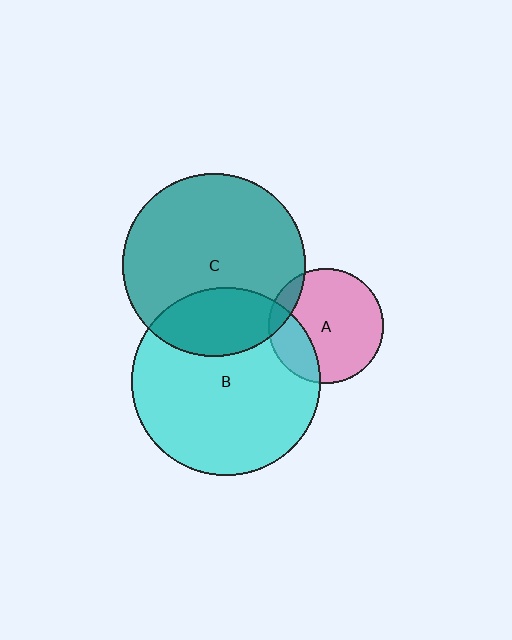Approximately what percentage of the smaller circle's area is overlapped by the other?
Approximately 25%.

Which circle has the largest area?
Circle B (cyan).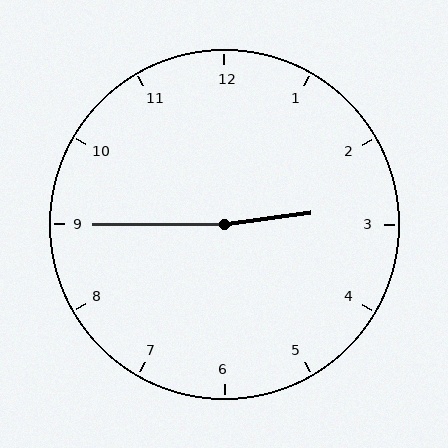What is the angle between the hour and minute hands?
Approximately 172 degrees.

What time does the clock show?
2:45.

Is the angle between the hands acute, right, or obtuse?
It is obtuse.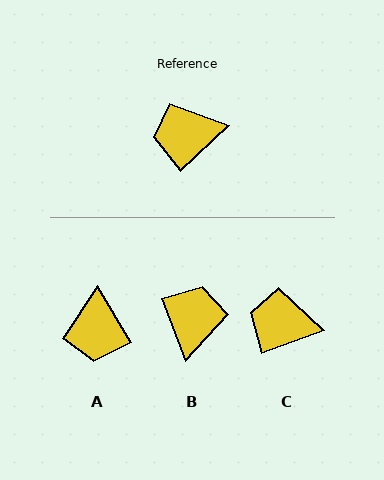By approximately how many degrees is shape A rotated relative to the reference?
Approximately 77 degrees counter-clockwise.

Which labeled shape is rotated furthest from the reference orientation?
B, about 112 degrees away.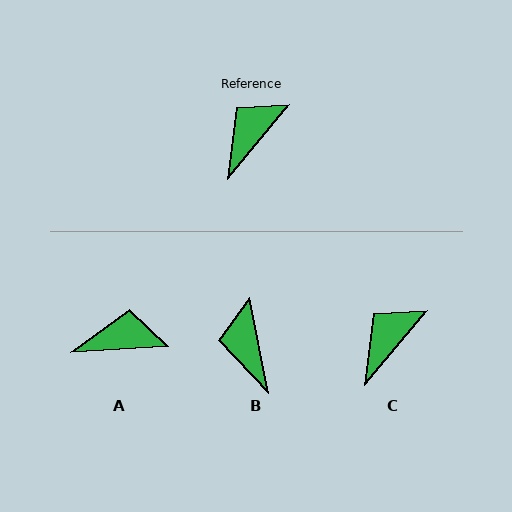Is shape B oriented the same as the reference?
No, it is off by about 51 degrees.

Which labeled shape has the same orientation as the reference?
C.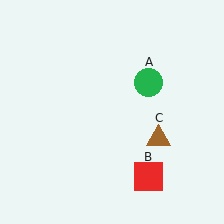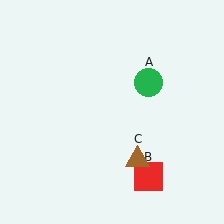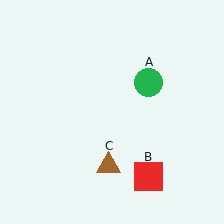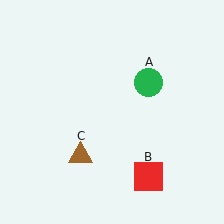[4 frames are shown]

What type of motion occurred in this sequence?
The brown triangle (object C) rotated clockwise around the center of the scene.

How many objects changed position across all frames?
1 object changed position: brown triangle (object C).